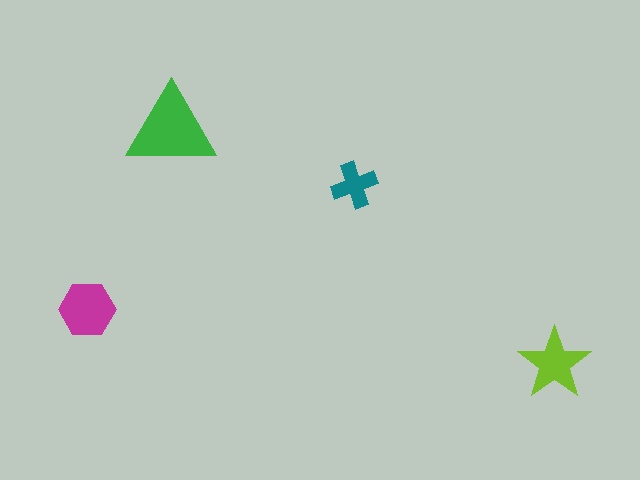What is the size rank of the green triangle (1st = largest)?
1st.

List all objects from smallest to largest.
The teal cross, the lime star, the magenta hexagon, the green triangle.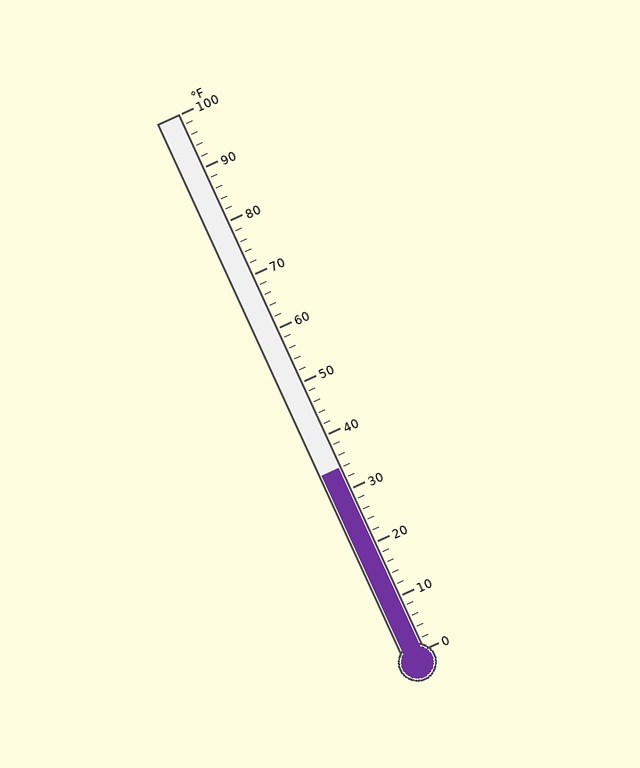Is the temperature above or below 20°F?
The temperature is above 20°F.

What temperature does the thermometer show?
The thermometer shows approximately 34°F.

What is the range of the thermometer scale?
The thermometer scale ranges from 0°F to 100°F.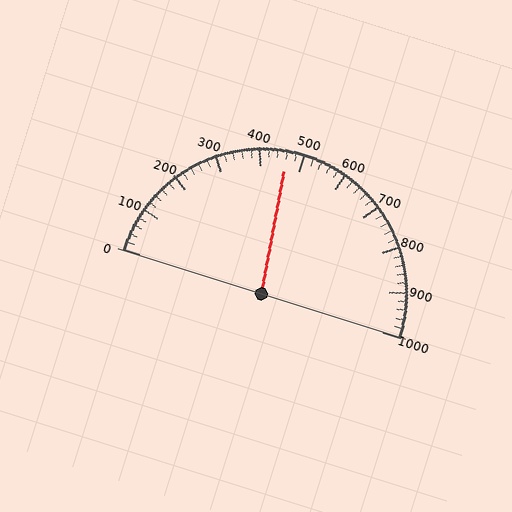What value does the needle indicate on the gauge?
The needle indicates approximately 460.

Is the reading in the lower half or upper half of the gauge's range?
The reading is in the lower half of the range (0 to 1000).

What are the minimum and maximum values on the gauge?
The gauge ranges from 0 to 1000.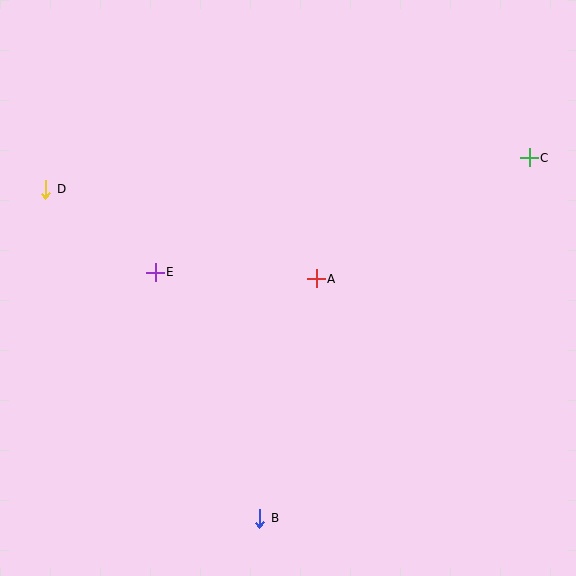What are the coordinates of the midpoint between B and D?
The midpoint between B and D is at (153, 354).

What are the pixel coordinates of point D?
Point D is at (46, 189).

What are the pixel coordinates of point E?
Point E is at (155, 272).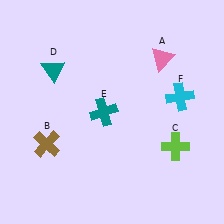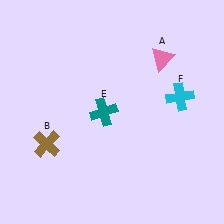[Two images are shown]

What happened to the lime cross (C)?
The lime cross (C) was removed in Image 2. It was in the bottom-right area of Image 1.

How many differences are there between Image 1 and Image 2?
There are 2 differences between the two images.